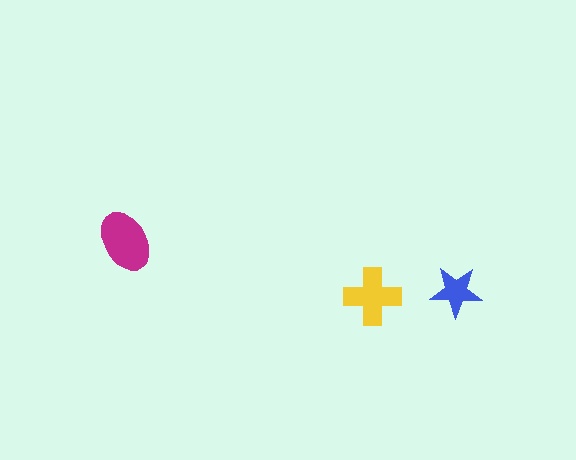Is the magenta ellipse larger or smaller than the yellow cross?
Larger.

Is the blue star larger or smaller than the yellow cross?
Smaller.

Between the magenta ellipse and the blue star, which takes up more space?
The magenta ellipse.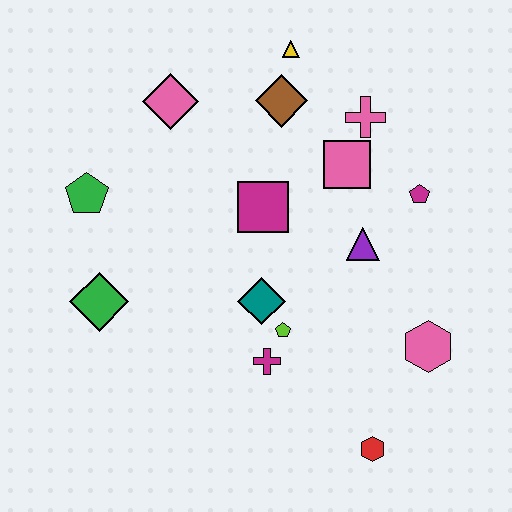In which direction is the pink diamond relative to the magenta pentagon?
The pink diamond is to the left of the magenta pentagon.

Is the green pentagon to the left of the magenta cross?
Yes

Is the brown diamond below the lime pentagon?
No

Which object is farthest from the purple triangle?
The green pentagon is farthest from the purple triangle.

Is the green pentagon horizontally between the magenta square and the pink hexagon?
No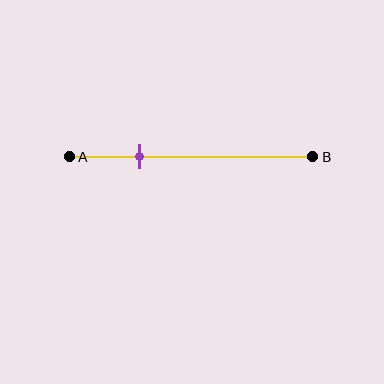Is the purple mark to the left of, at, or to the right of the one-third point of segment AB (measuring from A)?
The purple mark is to the left of the one-third point of segment AB.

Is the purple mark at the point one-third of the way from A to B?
No, the mark is at about 30% from A, not at the 33% one-third point.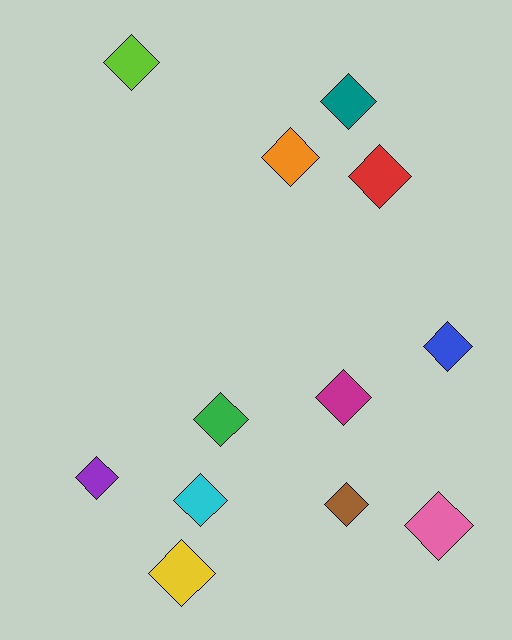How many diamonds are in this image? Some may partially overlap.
There are 12 diamonds.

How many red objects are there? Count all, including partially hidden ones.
There is 1 red object.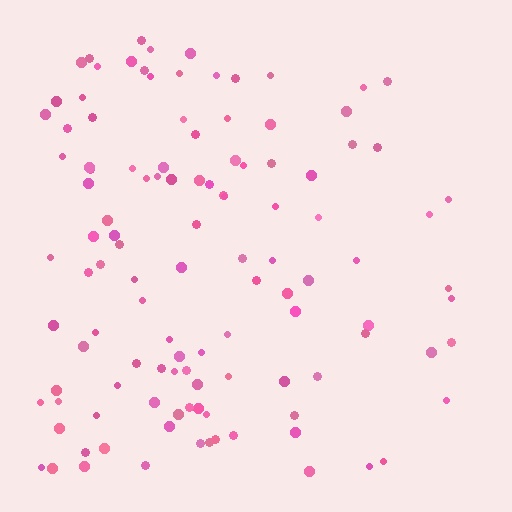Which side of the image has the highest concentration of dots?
The left.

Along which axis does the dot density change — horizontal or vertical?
Horizontal.